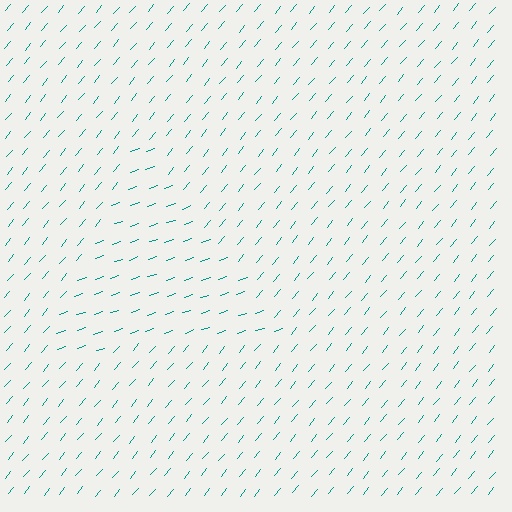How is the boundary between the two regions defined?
The boundary is defined purely by a change in line orientation (approximately 31 degrees difference). All lines are the same color and thickness.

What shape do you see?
I see a triangle.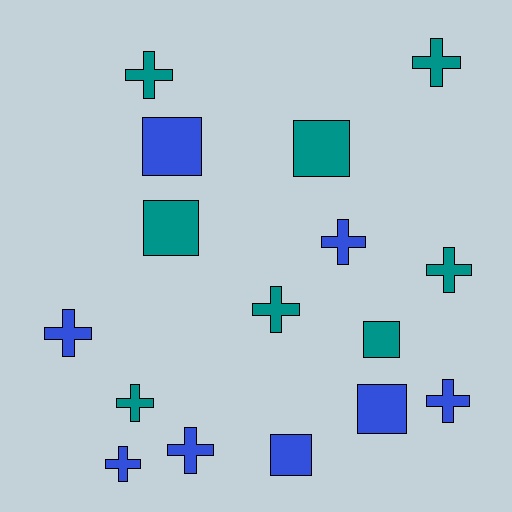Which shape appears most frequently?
Cross, with 10 objects.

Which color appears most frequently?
Blue, with 8 objects.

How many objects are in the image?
There are 16 objects.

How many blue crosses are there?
There are 5 blue crosses.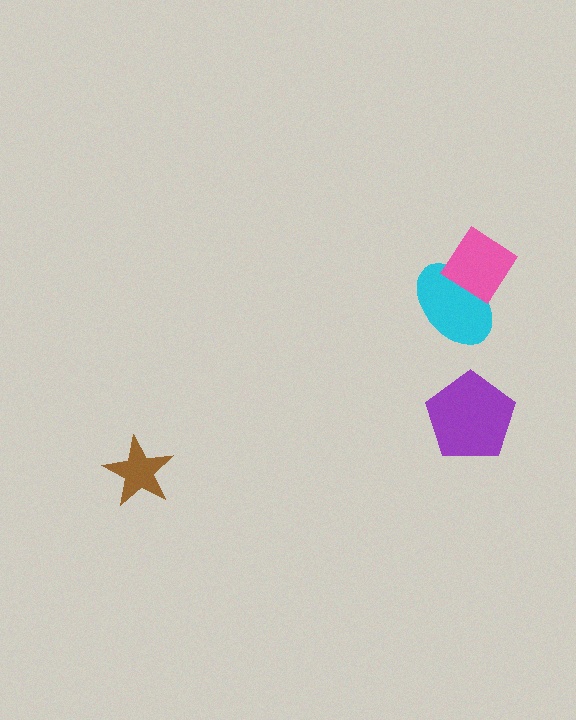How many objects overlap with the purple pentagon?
0 objects overlap with the purple pentagon.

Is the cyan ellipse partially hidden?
Yes, it is partially covered by another shape.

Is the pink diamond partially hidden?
No, no other shape covers it.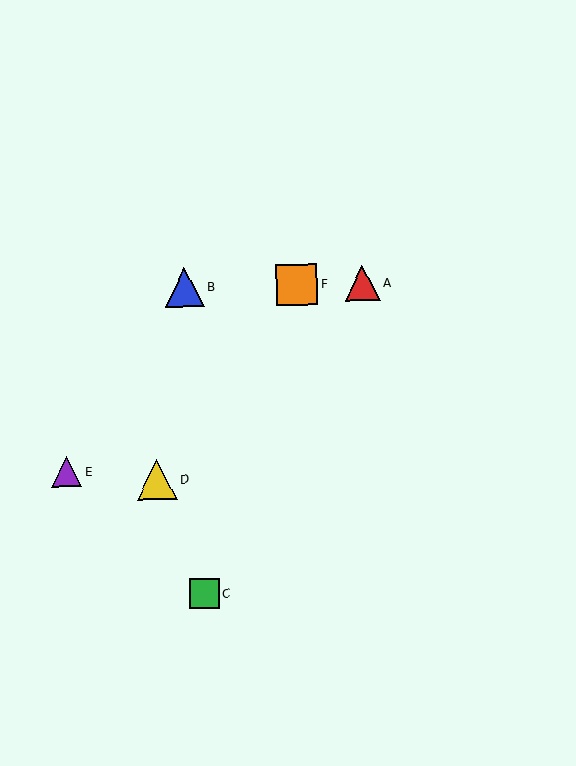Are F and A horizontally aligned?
Yes, both are at y≈285.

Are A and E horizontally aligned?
No, A is at y≈283 and E is at y≈472.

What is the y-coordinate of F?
Object F is at y≈285.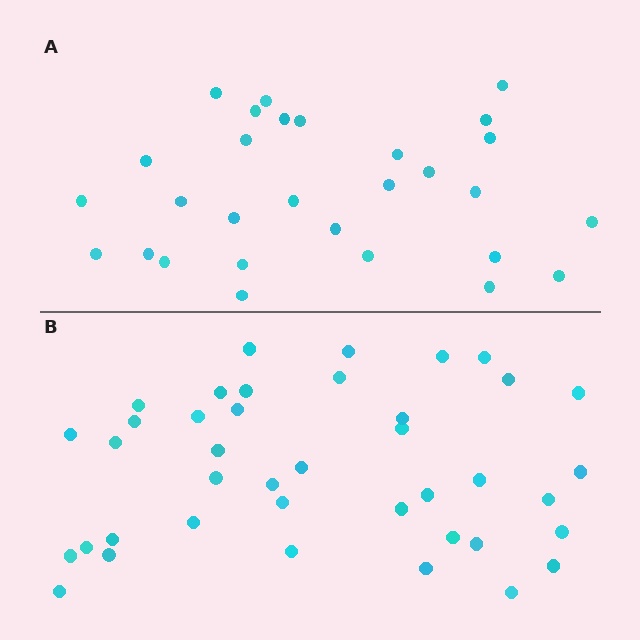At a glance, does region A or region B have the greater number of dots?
Region B (the bottom region) has more dots.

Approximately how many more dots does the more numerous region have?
Region B has roughly 12 or so more dots than region A.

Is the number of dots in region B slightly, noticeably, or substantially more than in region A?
Region B has noticeably more, but not dramatically so. The ratio is roughly 1.4 to 1.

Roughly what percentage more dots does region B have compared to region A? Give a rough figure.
About 40% more.